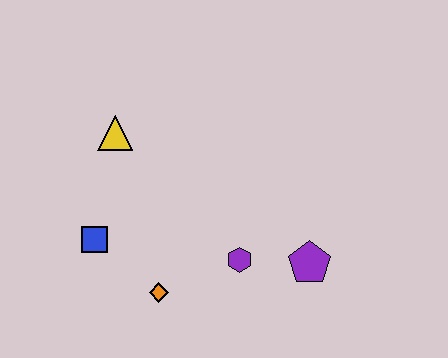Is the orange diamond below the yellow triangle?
Yes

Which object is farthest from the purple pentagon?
The yellow triangle is farthest from the purple pentagon.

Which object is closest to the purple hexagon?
The purple pentagon is closest to the purple hexagon.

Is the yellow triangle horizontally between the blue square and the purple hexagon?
Yes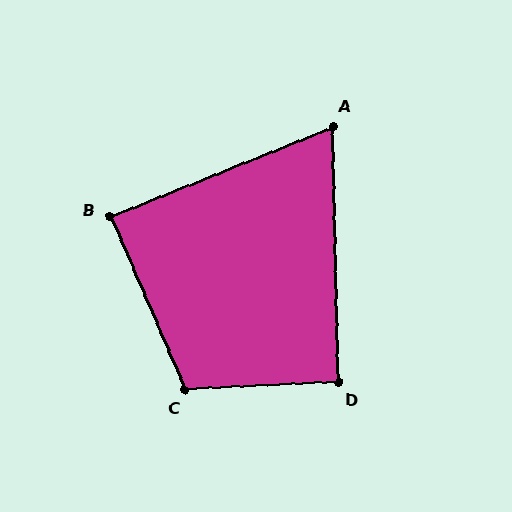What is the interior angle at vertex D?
Approximately 91 degrees (approximately right).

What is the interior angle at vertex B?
Approximately 89 degrees (approximately right).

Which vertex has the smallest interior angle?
A, at approximately 69 degrees.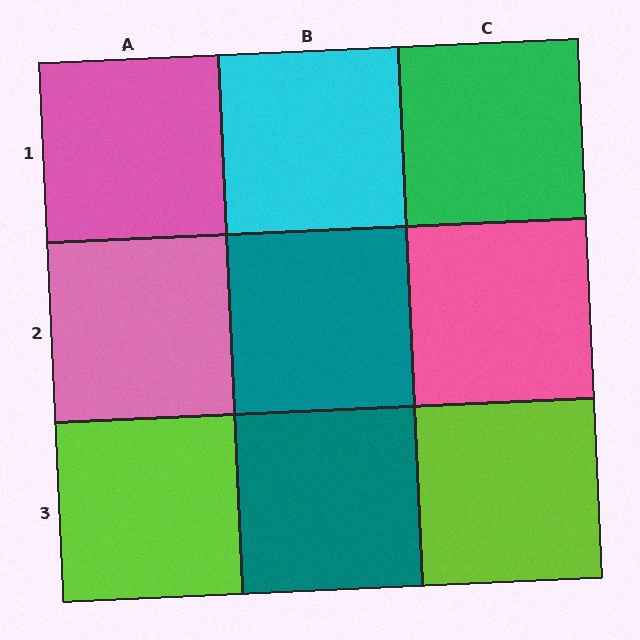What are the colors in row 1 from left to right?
Pink, cyan, green.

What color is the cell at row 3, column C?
Lime.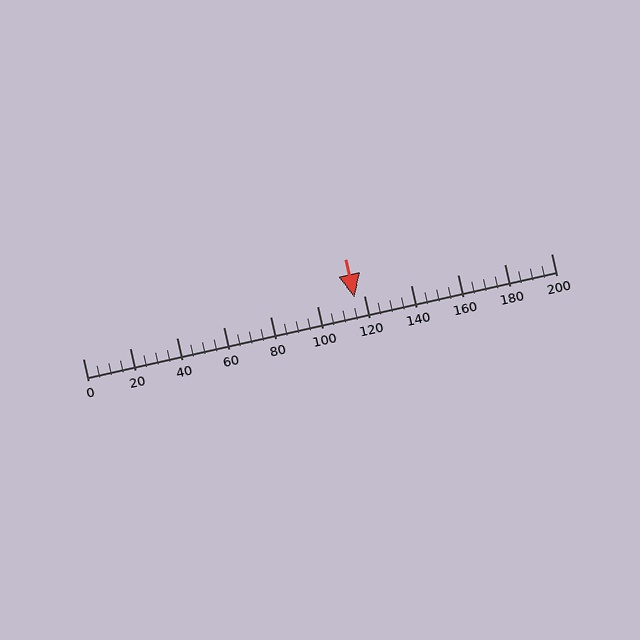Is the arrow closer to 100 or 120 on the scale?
The arrow is closer to 120.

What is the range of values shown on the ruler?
The ruler shows values from 0 to 200.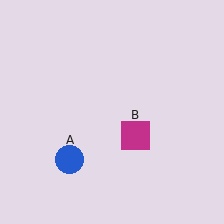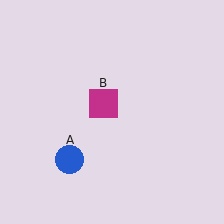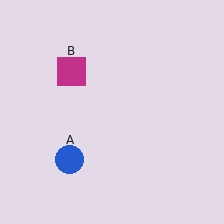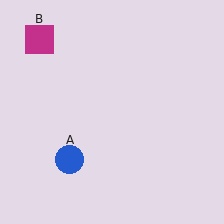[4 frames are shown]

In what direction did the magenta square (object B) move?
The magenta square (object B) moved up and to the left.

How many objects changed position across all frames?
1 object changed position: magenta square (object B).